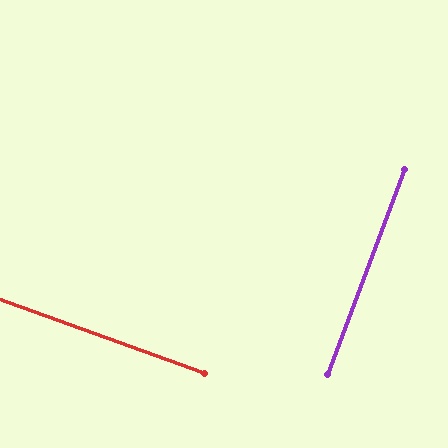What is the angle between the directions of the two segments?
Approximately 89 degrees.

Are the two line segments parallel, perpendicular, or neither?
Perpendicular — they meet at approximately 89°.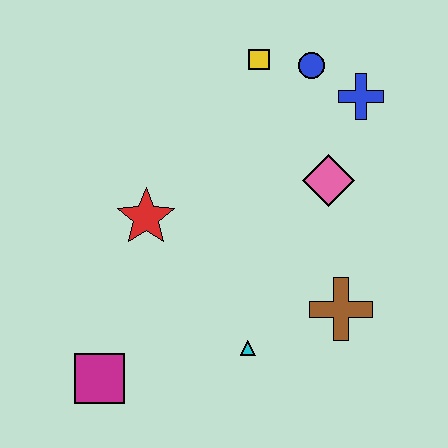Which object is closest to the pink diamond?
The blue cross is closest to the pink diamond.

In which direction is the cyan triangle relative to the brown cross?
The cyan triangle is to the left of the brown cross.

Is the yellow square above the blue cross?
Yes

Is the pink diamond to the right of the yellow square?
Yes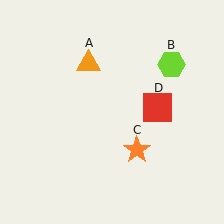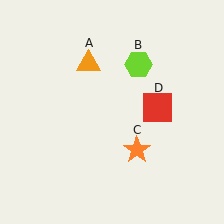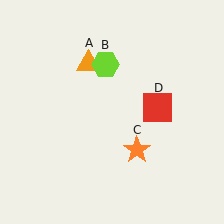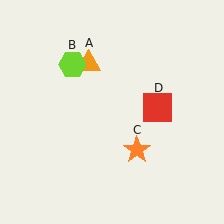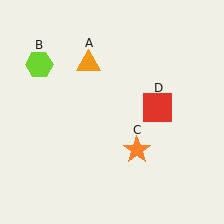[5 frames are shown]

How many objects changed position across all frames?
1 object changed position: lime hexagon (object B).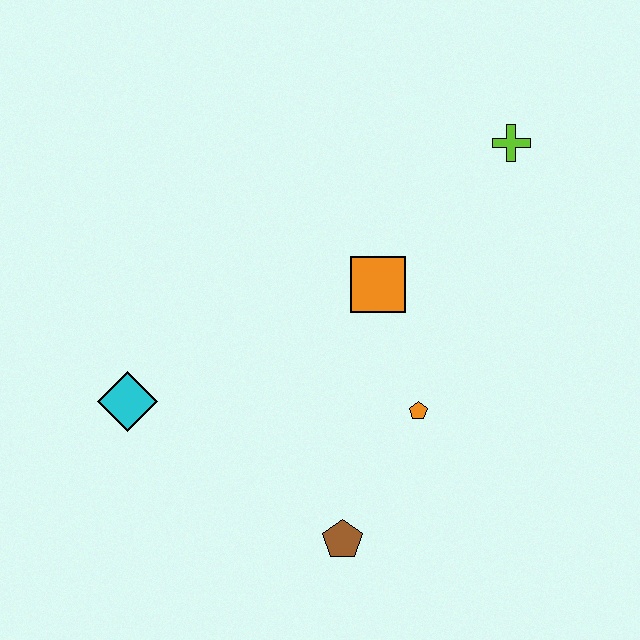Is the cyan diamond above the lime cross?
No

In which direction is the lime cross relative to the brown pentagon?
The lime cross is above the brown pentagon.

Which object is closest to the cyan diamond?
The brown pentagon is closest to the cyan diamond.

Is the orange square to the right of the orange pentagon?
No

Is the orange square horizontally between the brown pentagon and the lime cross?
Yes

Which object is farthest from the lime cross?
The cyan diamond is farthest from the lime cross.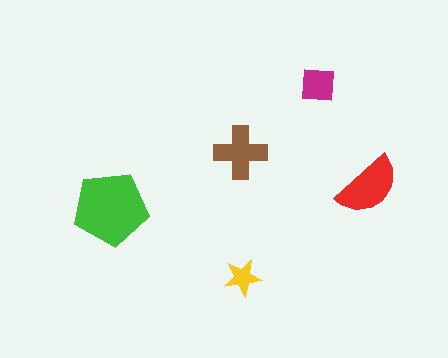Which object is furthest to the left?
The green pentagon is leftmost.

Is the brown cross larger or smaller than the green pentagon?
Smaller.